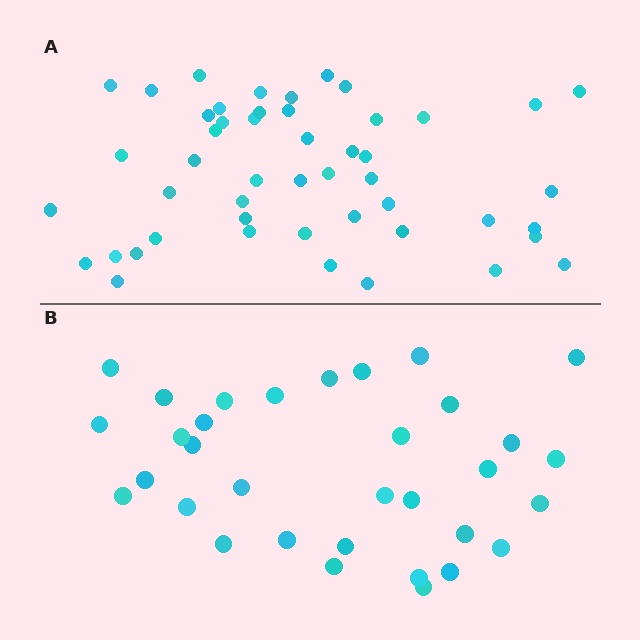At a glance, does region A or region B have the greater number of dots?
Region A (the top region) has more dots.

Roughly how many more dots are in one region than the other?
Region A has approximately 15 more dots than region B.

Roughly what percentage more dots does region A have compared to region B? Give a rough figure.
About 50% more.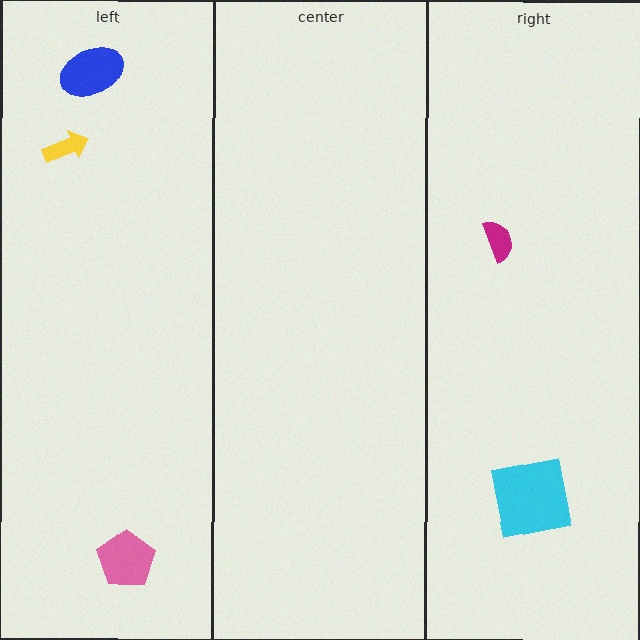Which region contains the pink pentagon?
The left region.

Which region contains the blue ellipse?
The left region.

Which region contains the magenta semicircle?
The right region.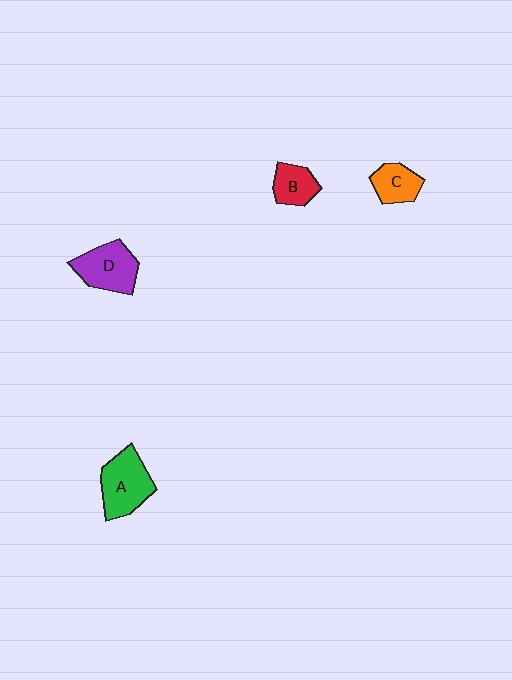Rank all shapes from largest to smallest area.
From largest to smallest: A (green), D (purple), C (orange), B (red).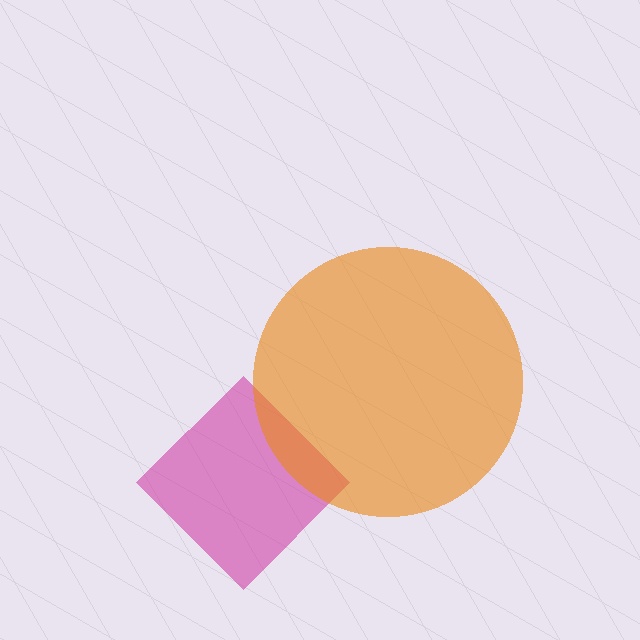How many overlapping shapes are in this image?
There are 2 overlapping shapes in the image.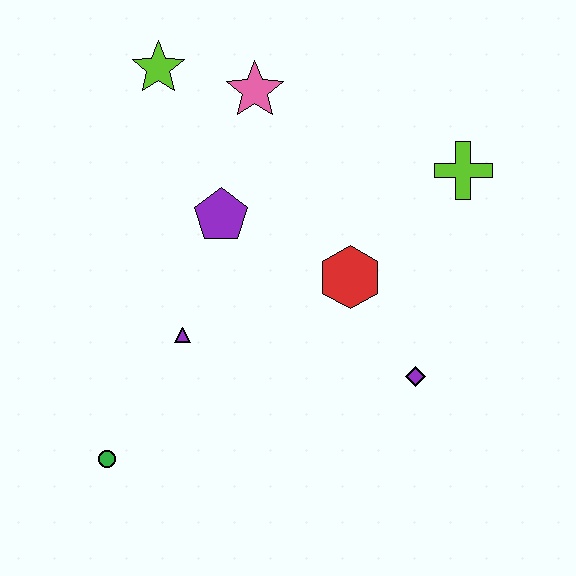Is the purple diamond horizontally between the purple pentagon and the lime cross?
Yes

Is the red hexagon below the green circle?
No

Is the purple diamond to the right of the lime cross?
No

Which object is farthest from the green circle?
The lime cross is farthest from the green circle.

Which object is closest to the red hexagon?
The purple diamond is closest to the red hexagon.